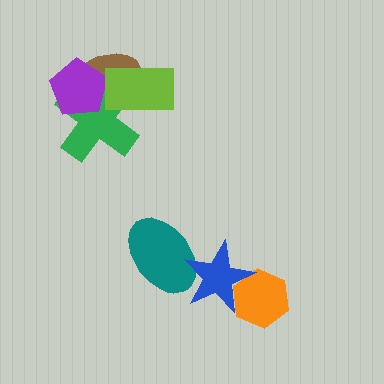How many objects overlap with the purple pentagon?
2 objects overlap with the purple pentagon.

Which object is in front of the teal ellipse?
The blue star is in front of the teal ellipse.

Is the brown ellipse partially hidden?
Yes, it is partially covered by another shape.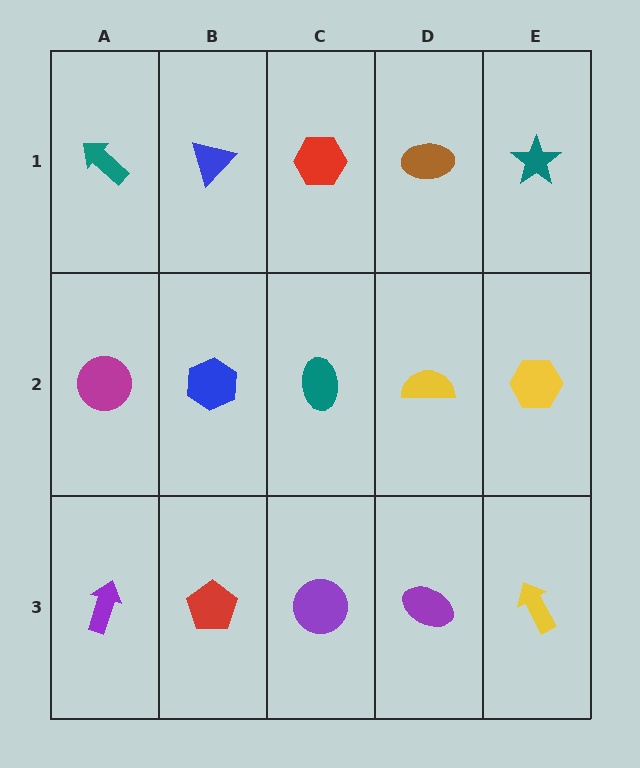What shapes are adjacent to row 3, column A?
A magenta circle (row 2, column A), a red pentagon (row 3, column B).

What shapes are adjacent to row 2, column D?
A brown ellipse (row 1, column D), a purple ellipse (row 3, column D), a teal ellipse (row 2, column C), a yellow hexagon (row 2, column E).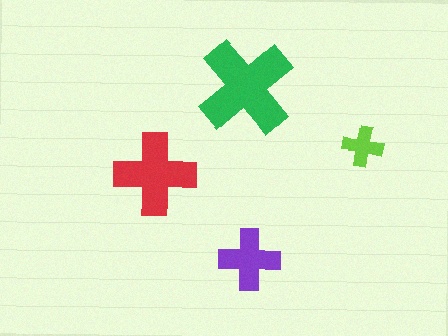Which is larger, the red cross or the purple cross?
The red one.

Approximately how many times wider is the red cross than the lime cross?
About 2 times wider.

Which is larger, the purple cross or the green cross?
The green one.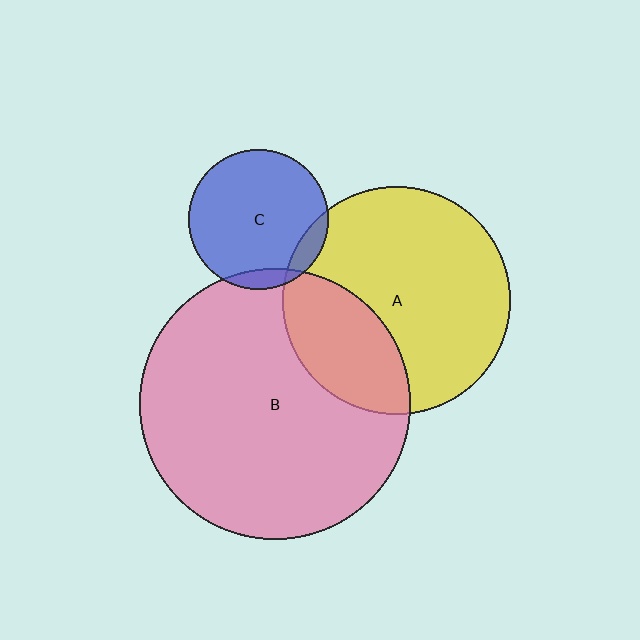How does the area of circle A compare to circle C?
Approximately 2.7 times.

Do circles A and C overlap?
Yes.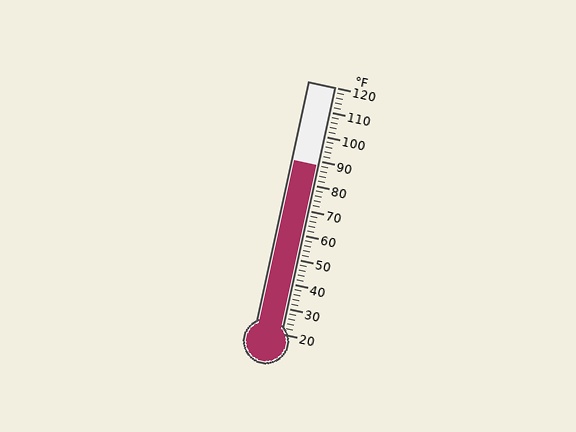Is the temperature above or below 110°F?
The temperature is below 110°F.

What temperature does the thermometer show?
The thermometer shows approximately 88°F.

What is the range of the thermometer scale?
The thermometer scale ranges from 20°F to 120°F.